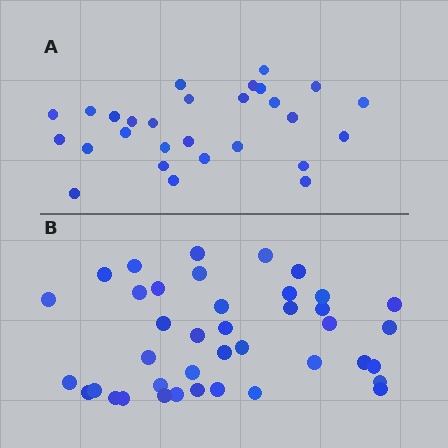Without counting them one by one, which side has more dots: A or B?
Region B (the bottom region) has more dots.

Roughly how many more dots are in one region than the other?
Region B has roughly 12 or so more dots than region A.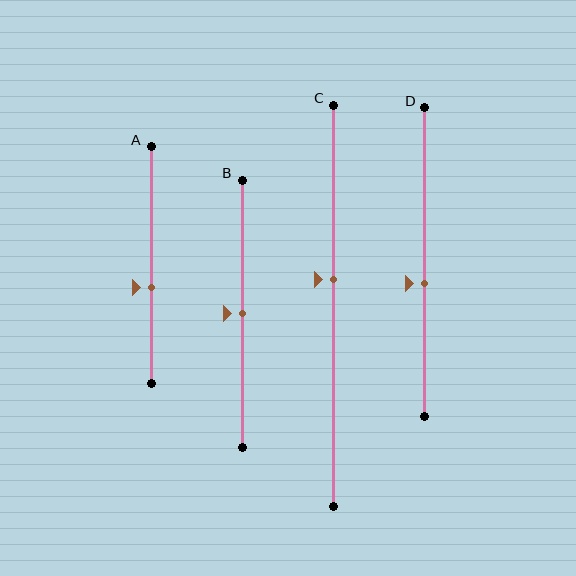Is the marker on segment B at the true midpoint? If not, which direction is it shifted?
Yes, the marker on segment B is at the true midpoint.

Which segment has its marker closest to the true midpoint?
Segment B has its marker closest to the true midpoint.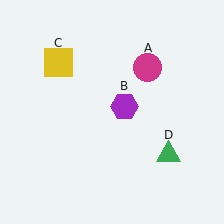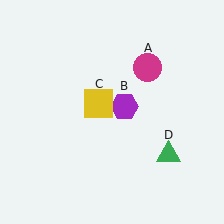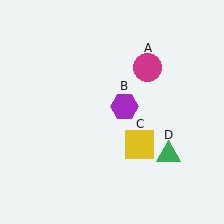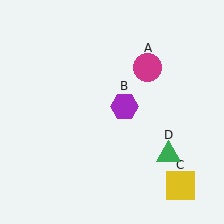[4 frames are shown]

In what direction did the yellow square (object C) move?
The yellow square (object C) moved down and to the right.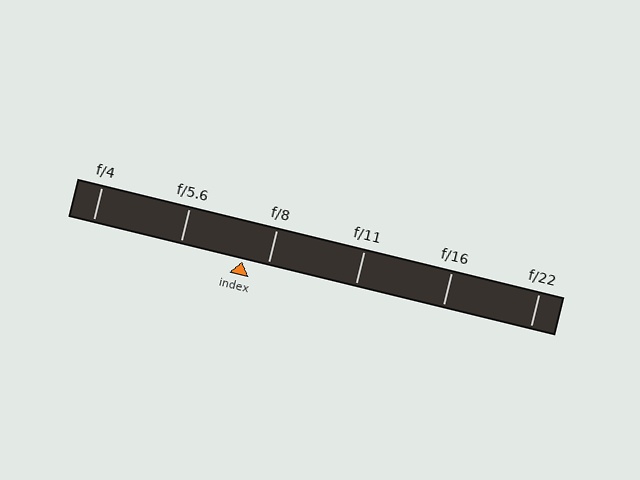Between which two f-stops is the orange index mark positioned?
The index mark is between f/5.6 and f/8.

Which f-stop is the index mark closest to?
The index mark is closest to f/8.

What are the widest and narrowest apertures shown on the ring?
The widest aperture shown is f/4 and the narrowest is f/22.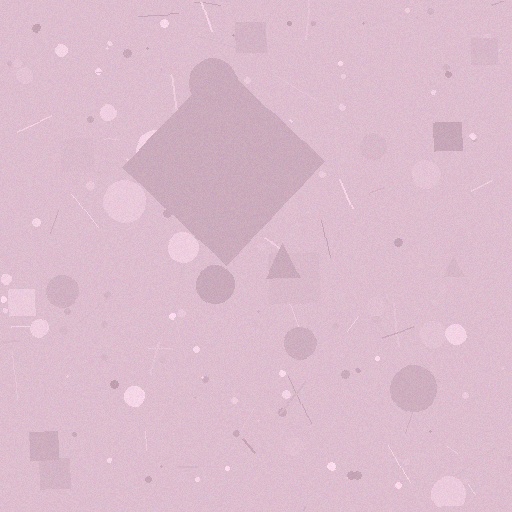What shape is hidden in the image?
A diamond is hidden in the image.